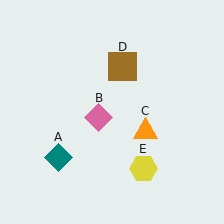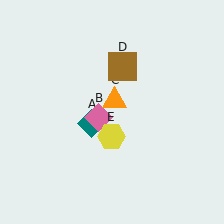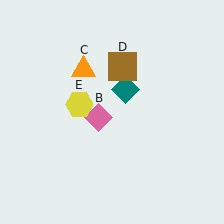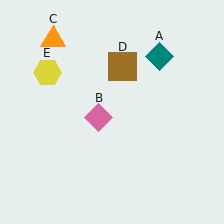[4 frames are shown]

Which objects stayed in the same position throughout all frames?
Pink diamond (object B) and brown square (object D) remained stationary.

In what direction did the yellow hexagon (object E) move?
The yellow hexagon (object E) moved up and to the left.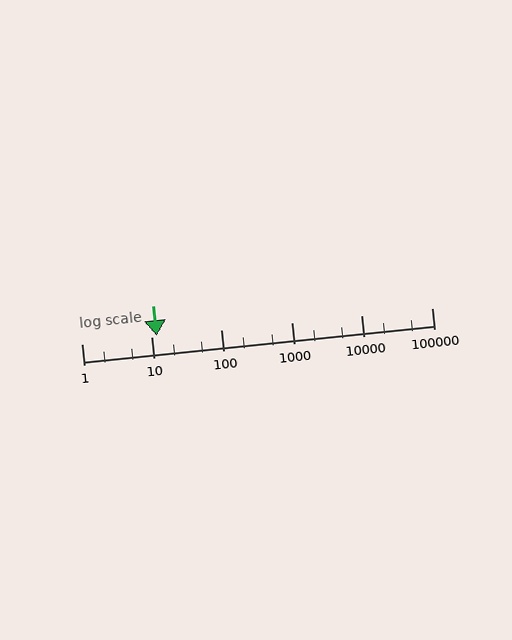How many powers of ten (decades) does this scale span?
The scale spans 5 decades, from 1 to 100000.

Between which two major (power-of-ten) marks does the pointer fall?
The pointer is between 10 and 100.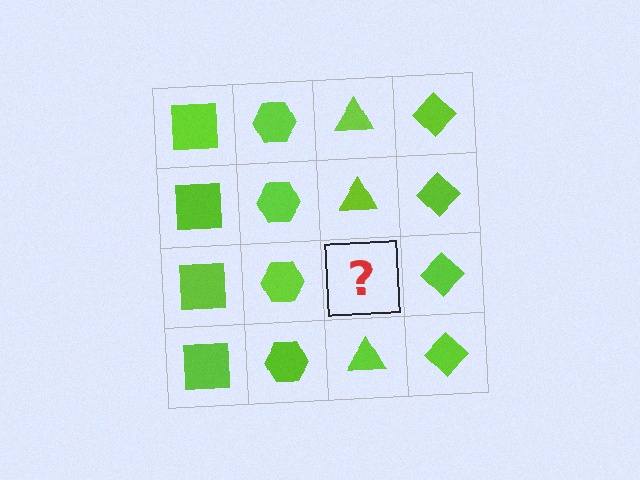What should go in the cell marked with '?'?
The missing cell should contain a lime triangle.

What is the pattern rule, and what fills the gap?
The rule is that each column has a consistent shape. The gap should be filled with a lime triangle.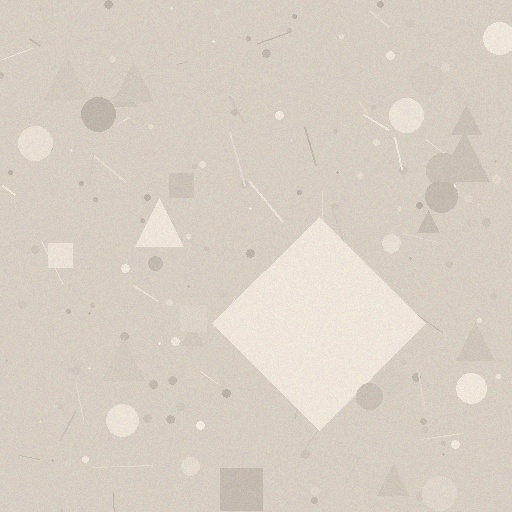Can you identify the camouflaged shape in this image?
The camouflaged shape is a diamond.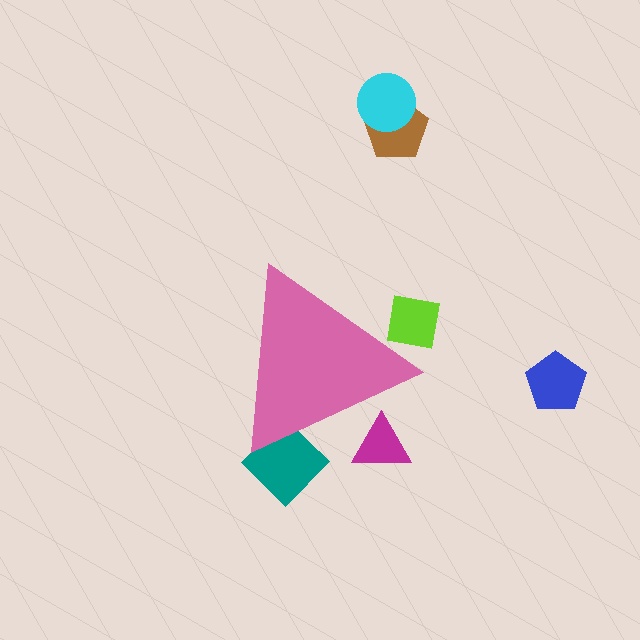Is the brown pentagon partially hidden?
No, the brown pentagon is fully visible.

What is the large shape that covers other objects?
A pink triangle.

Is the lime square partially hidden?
Yes, the lime square is partially hidden behind the pink triangle.